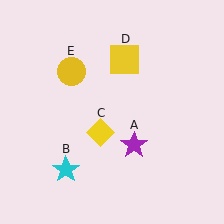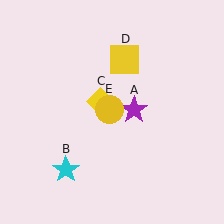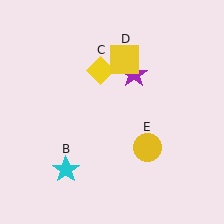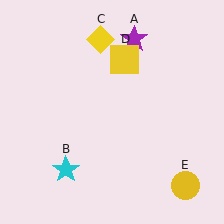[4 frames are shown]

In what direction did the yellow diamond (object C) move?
The yellow diamond (object C) moved up.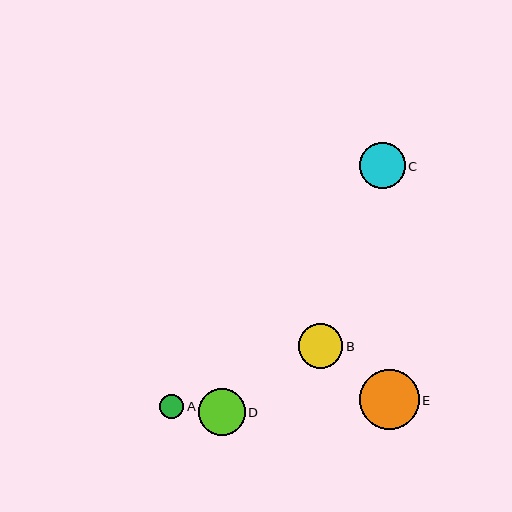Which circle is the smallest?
Circle A is the smallest with a size of approximately 24 pixels.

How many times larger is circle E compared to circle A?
Circle E is approximately 2.5 times the size of circle A.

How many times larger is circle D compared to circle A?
Circle D is approximately 1.9 times the size of circle A.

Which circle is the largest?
Circle E is the largest with a size of approximately 60 pixels.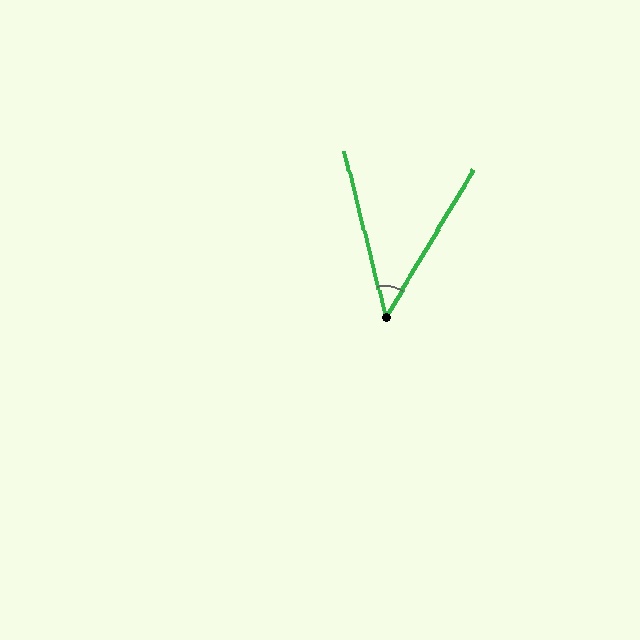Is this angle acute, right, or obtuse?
It is acute.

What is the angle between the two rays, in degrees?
Approximately 45 degrees.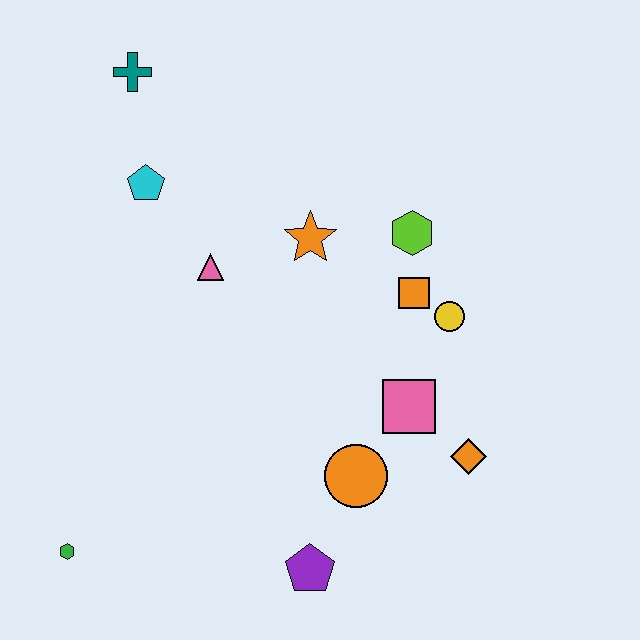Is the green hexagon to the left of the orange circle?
Yes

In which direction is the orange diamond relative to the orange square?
The orange diamond is below the orange square.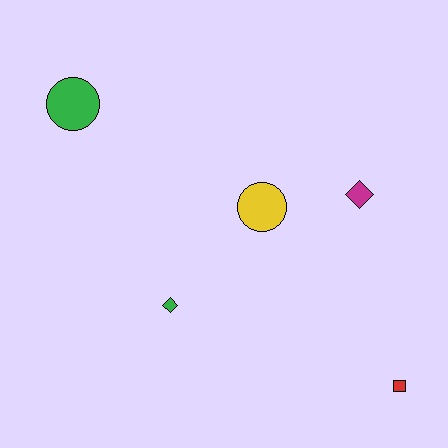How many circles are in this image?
There are 2 circles.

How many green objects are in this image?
There are 2 green objects.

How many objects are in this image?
There are 5 objects.